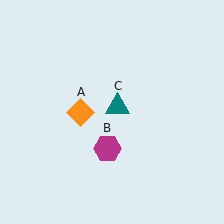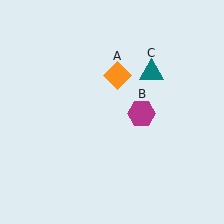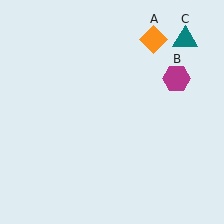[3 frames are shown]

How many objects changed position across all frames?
3 objects changed position: orange diamond (object A), magenta hexagon (object B), teal triangle (object C).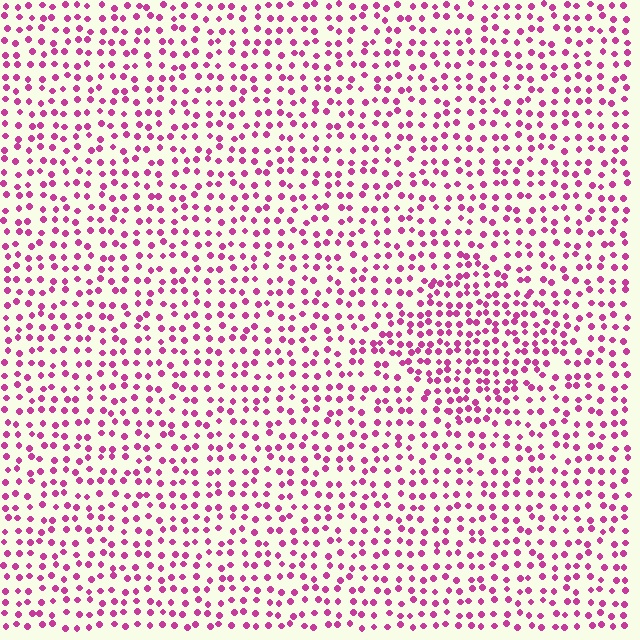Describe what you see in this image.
The image contains small magenta elements arranged at two different densities. A diamond-shaped region is visible where the elements are more densely packed than the surrounding area.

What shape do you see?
I see a diamond.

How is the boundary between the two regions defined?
The boundary is defined by a change in element density (approximately 1.5x ratio). All elements are the same color, size, and shape.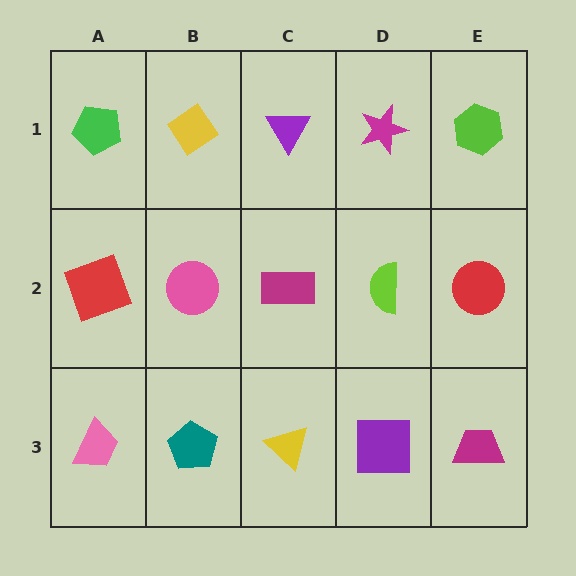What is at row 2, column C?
A magenta rectangle.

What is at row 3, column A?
A pink trapezoid.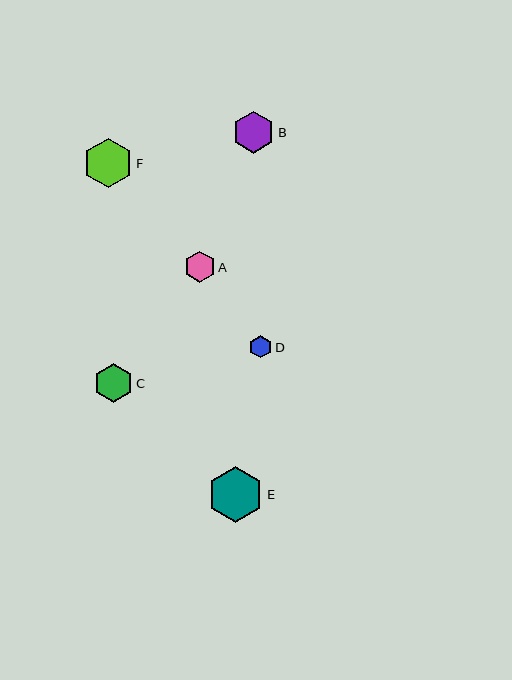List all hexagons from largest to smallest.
From largest to smallest: E, F, B, C, A, D.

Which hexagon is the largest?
Hexagon E is the largest with a size of approximately 56 pixels.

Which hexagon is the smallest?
Hexagon D is the smallest with a size of approximately 22 pixels.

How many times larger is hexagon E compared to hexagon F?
Hexagon E is approximately 1.1 times the size of hexagon F.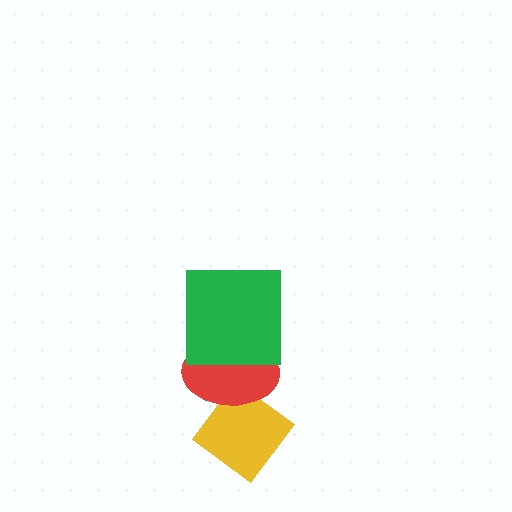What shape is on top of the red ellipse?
The green square is on top of the red ellipse.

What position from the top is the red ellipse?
The red ellipse is 2nd from the top.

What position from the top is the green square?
The green square is 1st from the top.